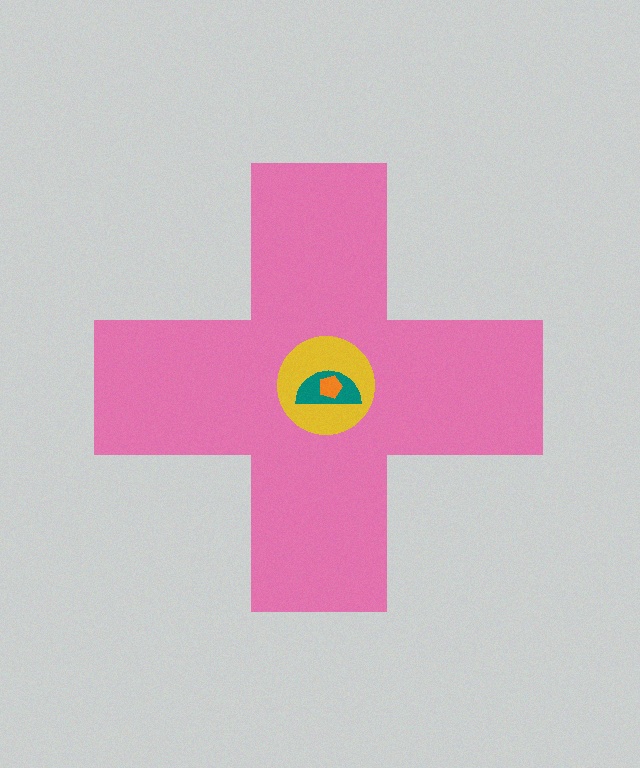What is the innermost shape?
The orange pentagon.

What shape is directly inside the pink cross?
The yellow circle.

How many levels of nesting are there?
4.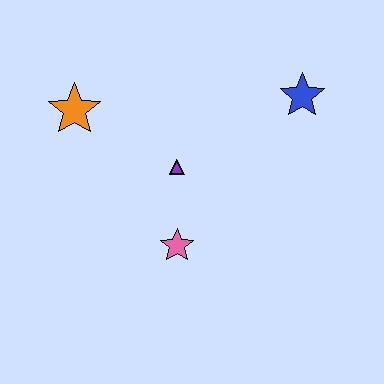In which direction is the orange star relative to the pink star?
The orange star is above the pink star.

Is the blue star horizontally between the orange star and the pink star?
No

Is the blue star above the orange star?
Yes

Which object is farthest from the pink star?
The blue star is farthest from the pink star.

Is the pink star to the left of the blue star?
Yes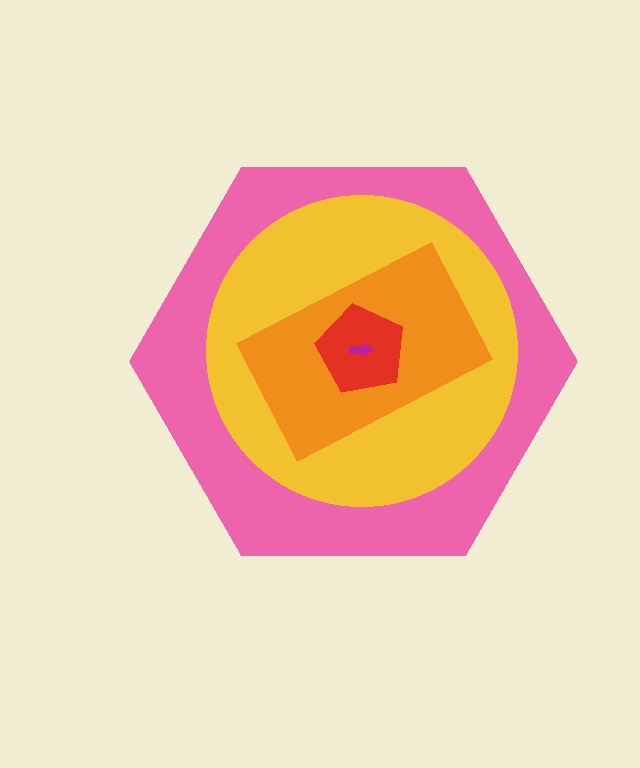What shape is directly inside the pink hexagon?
The yellow circle.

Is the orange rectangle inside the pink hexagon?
Yes.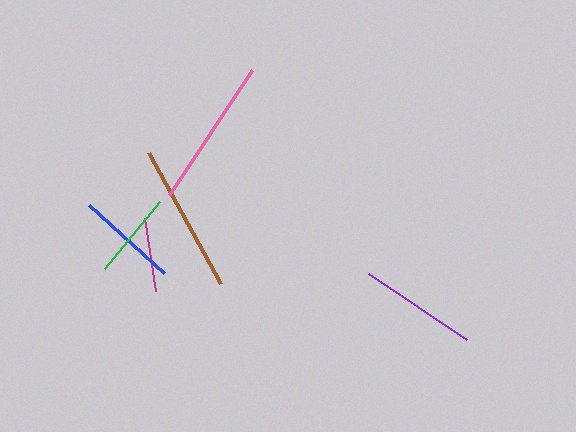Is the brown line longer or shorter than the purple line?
The brown line is longer than the purple line.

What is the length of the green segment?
The green segment is approximately 87 pixels long.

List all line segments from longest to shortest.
From longest to shortest: brown, pink, purple, blue, green, magenta.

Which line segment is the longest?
The brown line is the longest at approximately 150 pixels.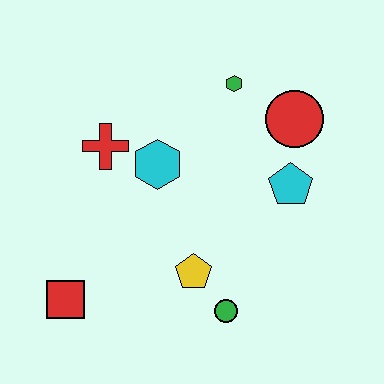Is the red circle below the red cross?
No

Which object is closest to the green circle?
The yellow pentagon is closest to the green circle.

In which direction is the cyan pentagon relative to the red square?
The cyan pentagon is to the right of the red square.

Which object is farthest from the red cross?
The green circle is farthest from the red cross.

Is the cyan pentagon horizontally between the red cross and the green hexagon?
No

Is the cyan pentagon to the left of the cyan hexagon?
No